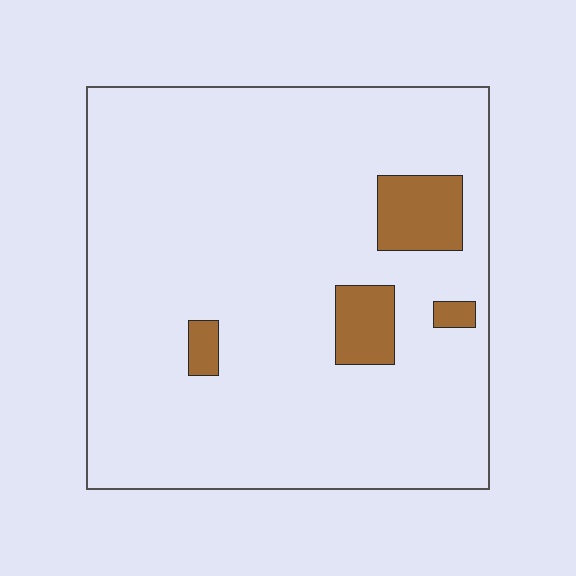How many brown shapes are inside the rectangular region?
4.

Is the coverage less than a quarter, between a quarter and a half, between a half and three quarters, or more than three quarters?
Less than a quarter.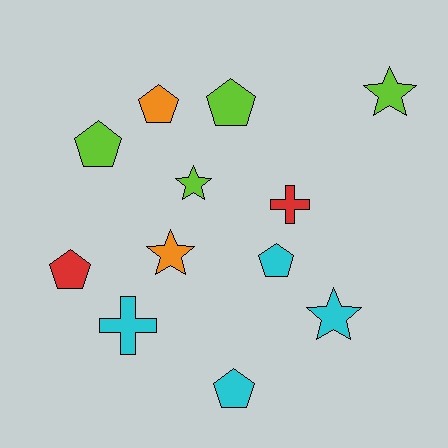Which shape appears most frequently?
Pentagon, with 6 objects.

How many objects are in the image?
There are 12 objects.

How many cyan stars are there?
There is 1 cyan star.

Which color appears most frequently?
Lime, with 4 objects.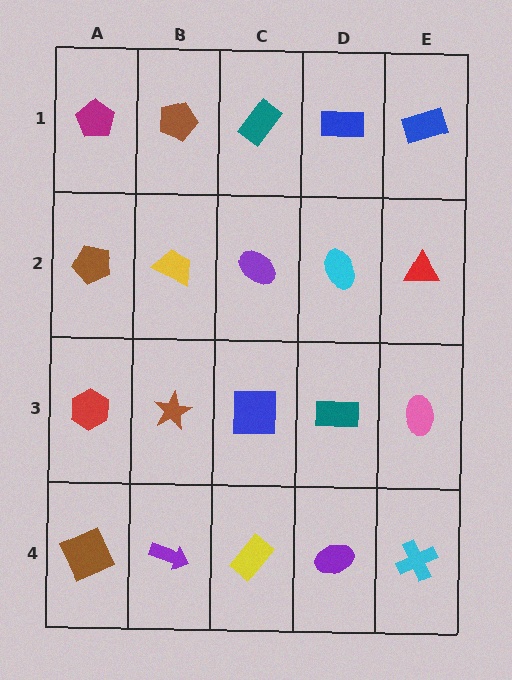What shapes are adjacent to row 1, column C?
A purple ellipse (row 2, column C), a brown pentagon (row 1, column B), a blue rectangle (row 1, column D).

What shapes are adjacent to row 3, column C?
A purple ellipse (row 2, column C), a yellow rectangle (row 4, column C), a brown star (row 3, column B), a teal rectangle (row 3, column D).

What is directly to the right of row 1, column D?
A blue rectangle.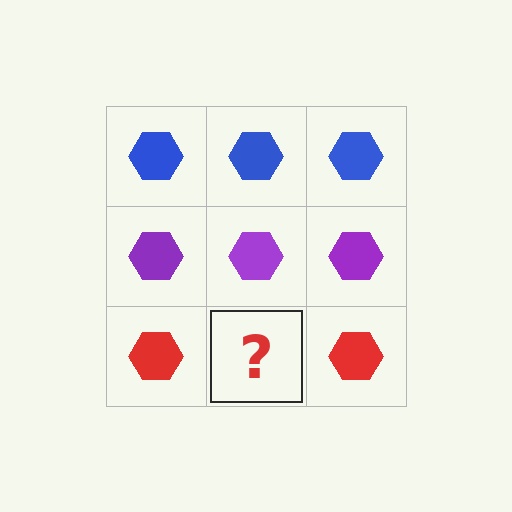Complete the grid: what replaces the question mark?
The question mark should be replaced with a red hexagon.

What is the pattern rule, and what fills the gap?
The rule is that each row has a consistent color. The gap should be filled with a red hexagon.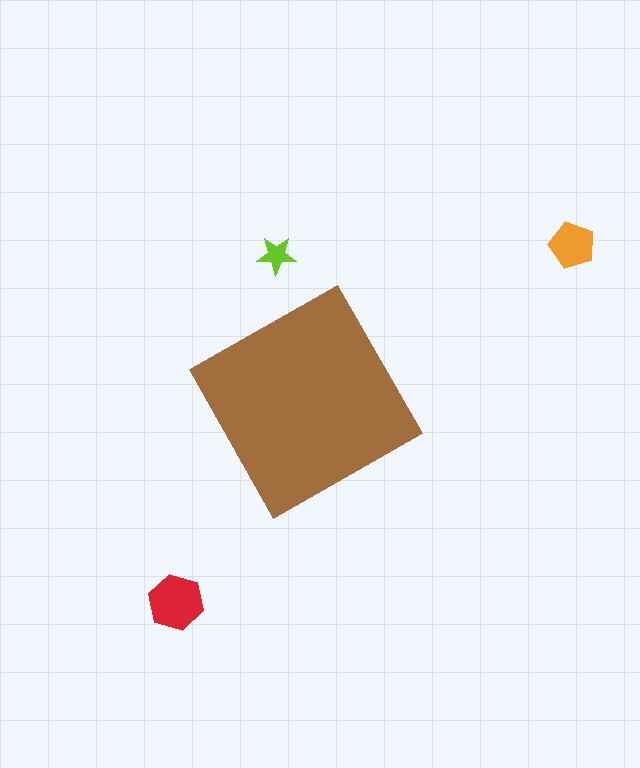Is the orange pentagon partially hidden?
No, the orange pentagon is fully visible.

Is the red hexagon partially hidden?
No, the red hexagon is fully visible.